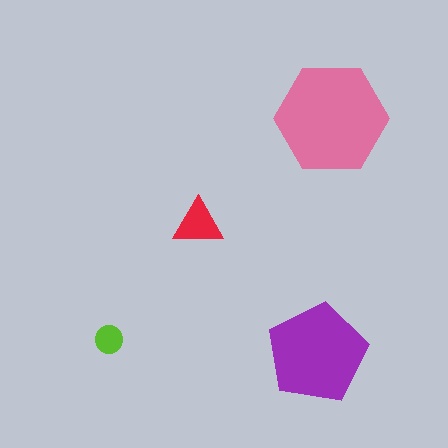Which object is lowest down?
The purple pentagon is bottommost.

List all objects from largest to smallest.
The pink hexagon, the purple pentagon, the red triangle, the lime circle.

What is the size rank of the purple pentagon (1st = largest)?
2nd.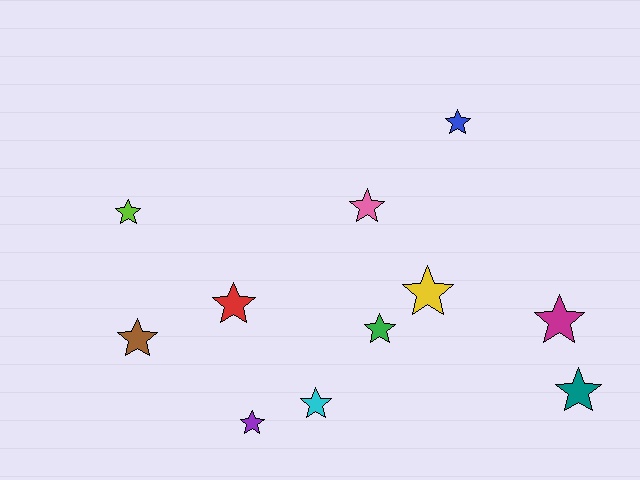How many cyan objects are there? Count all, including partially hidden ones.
There is 1 cyan object.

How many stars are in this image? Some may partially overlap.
There are 11 stars.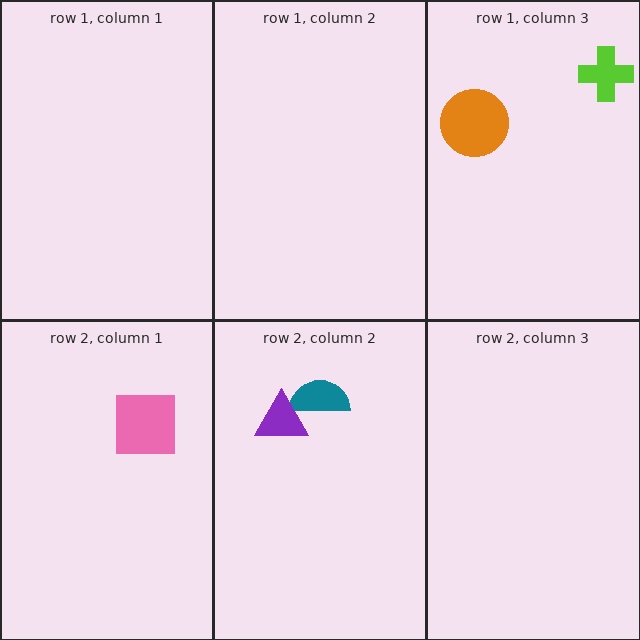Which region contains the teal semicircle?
The row 2, column 2 region.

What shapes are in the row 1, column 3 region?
The lime cross, the orange circle.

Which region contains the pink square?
The row 2, column 1 region.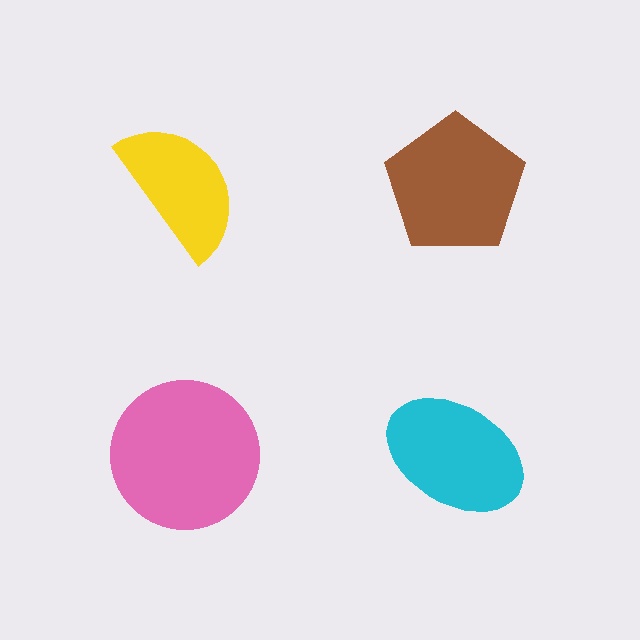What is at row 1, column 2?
A brown pentagon.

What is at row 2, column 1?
A pink circle.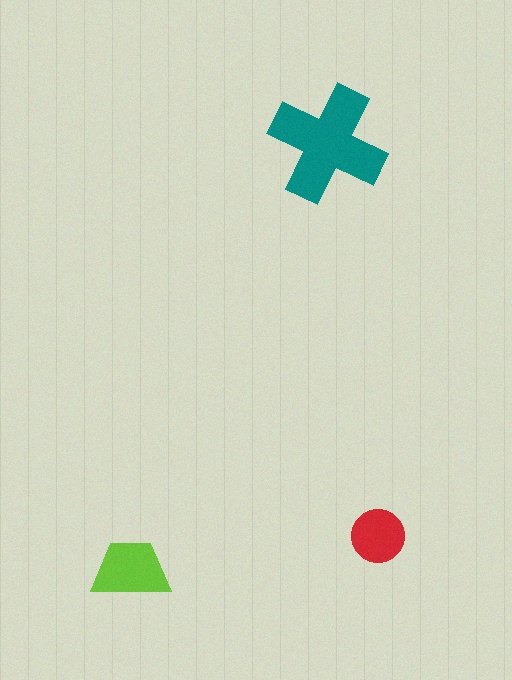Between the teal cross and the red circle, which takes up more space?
The teal cross.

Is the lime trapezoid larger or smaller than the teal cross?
Smaller.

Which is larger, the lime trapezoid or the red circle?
The lime trapezoid.